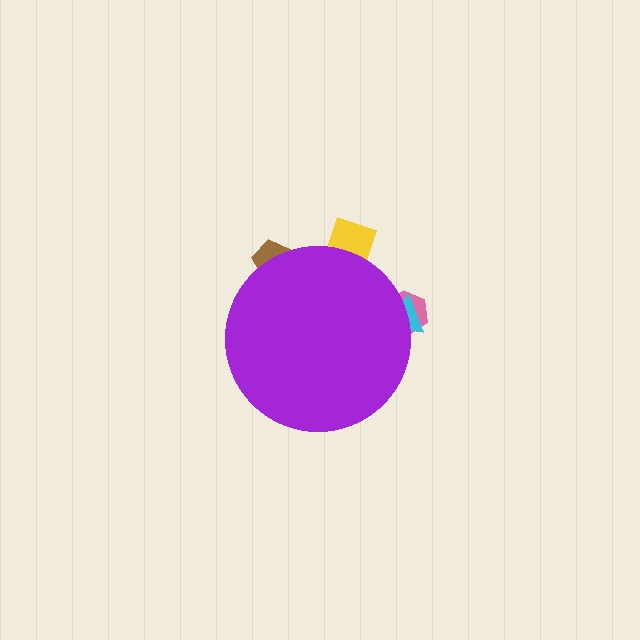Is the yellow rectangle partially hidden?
Yes, the yellow rectangle is partially hidden behind the purple circle.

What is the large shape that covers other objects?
A purple circle.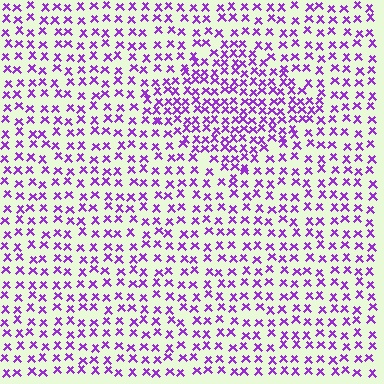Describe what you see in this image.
The image contains small purple elements arranged at two different densities. A diamond-shaped region is visible where the elements are more densely packed than the surrounding area.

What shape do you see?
I see a diamond.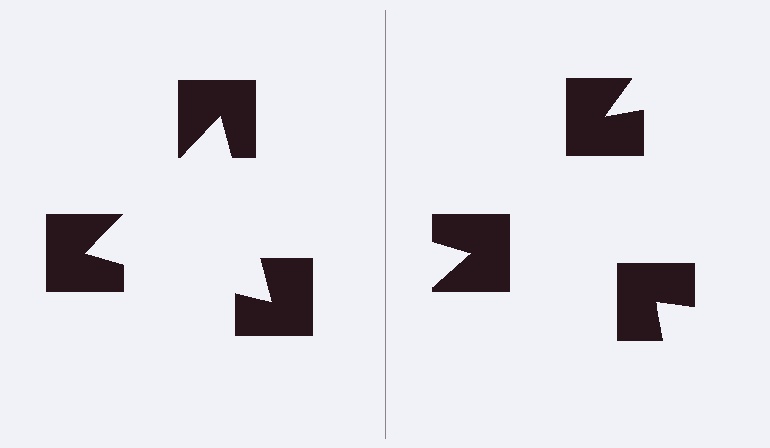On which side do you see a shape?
An illusory triangle appears on the left side. On the right side the wedge cuts are rotated, so no coherent shape forms.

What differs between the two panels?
The notched squares are positioned identically on both sides; only the wedge orientations differ. On the left they align to a triangle; on the right they are misaligned.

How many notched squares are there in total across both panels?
6 — 3 on each side.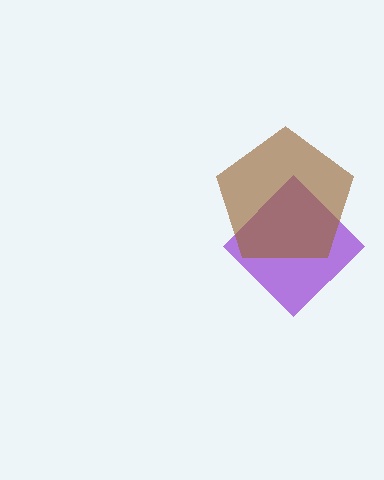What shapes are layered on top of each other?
The layered shapes are: a purple diamond, a brown pentagon.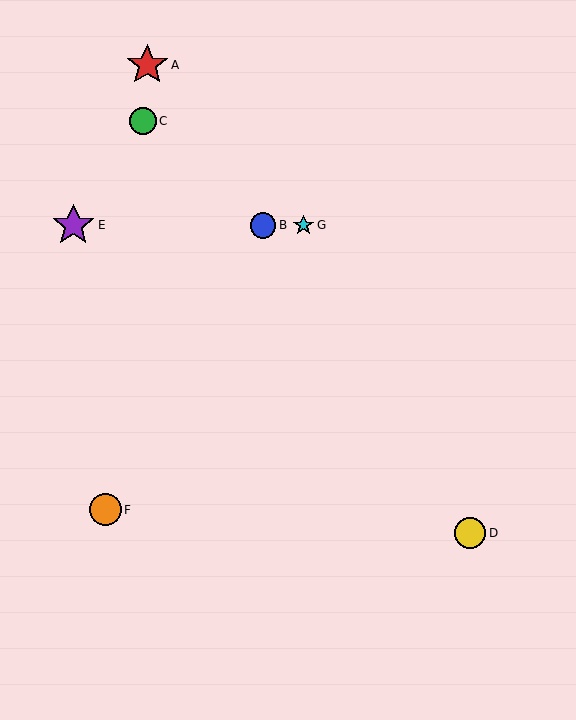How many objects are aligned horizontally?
3 objects (B, E, G) are aligned horizontally.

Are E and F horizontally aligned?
No, E is at y≈225 and F is at y≈510.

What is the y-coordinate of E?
Object E is at y≈225.